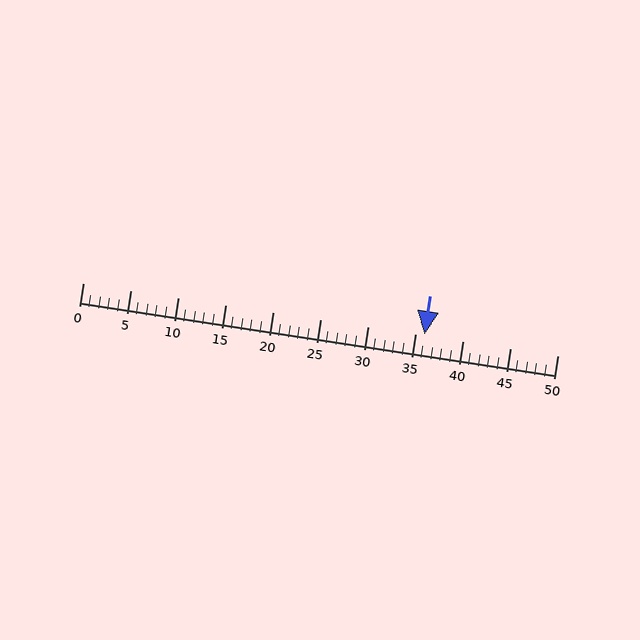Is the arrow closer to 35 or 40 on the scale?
The arrow is closer to 35.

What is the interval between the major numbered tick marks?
The major tick marks are spaced 5 units apart.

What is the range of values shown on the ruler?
The ruler shows values from 0 to 50.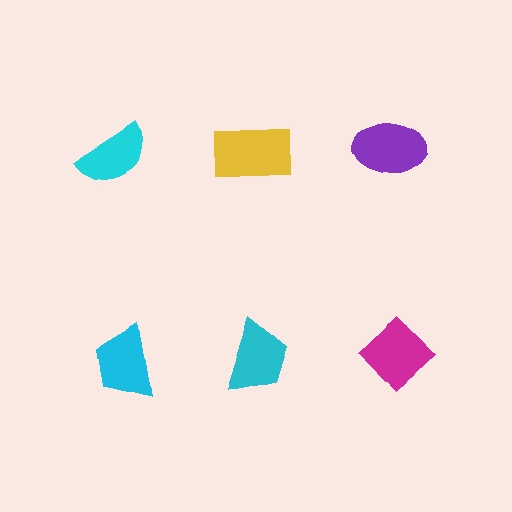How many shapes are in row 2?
3 shapes.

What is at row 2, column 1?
A cyan trapezoid.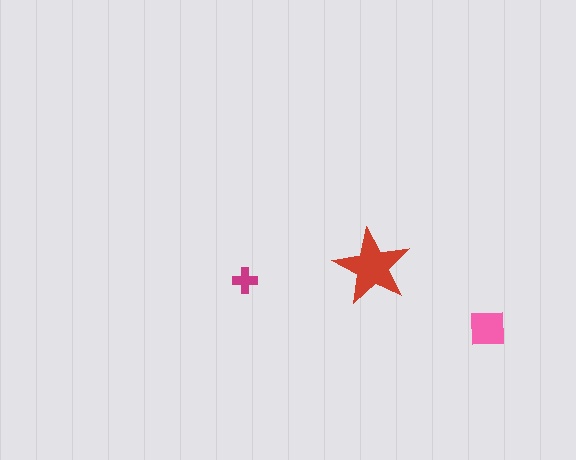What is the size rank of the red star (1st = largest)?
1st.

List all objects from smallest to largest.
The magenta cross, the pink square, the red star.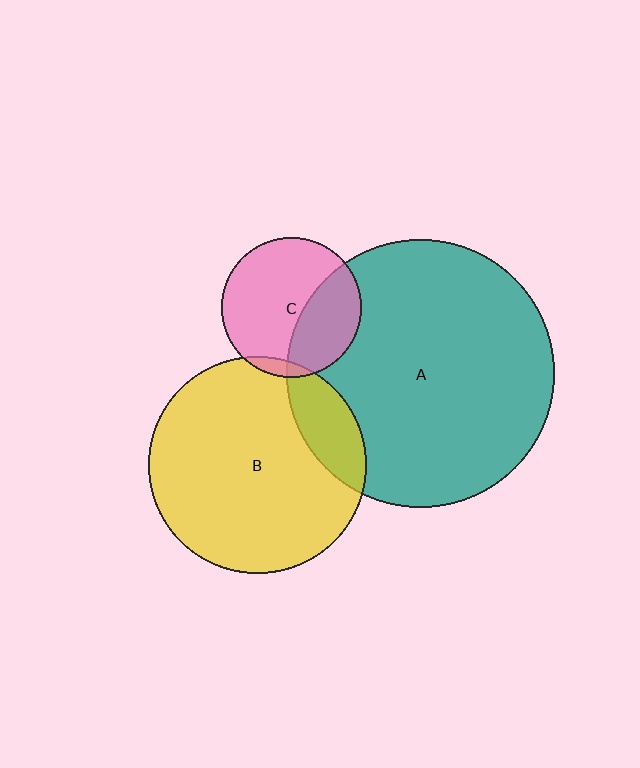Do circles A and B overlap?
Yes.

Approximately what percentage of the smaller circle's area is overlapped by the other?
Approximately 15%.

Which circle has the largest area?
Circle A (teal).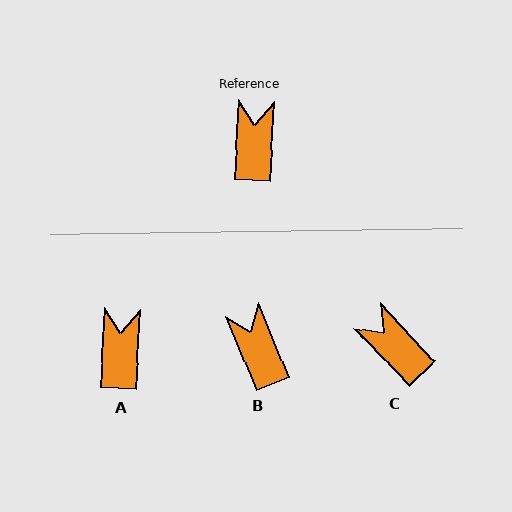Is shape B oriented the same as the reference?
No, it is off by about 26 degrees.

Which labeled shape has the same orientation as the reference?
A.